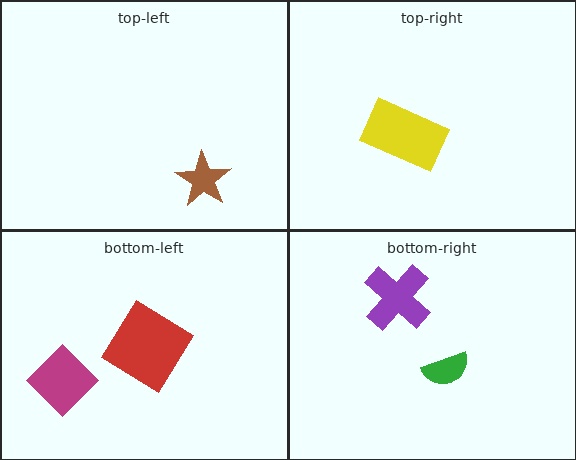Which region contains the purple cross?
The bottom-right region.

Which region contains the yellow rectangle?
The top-right region.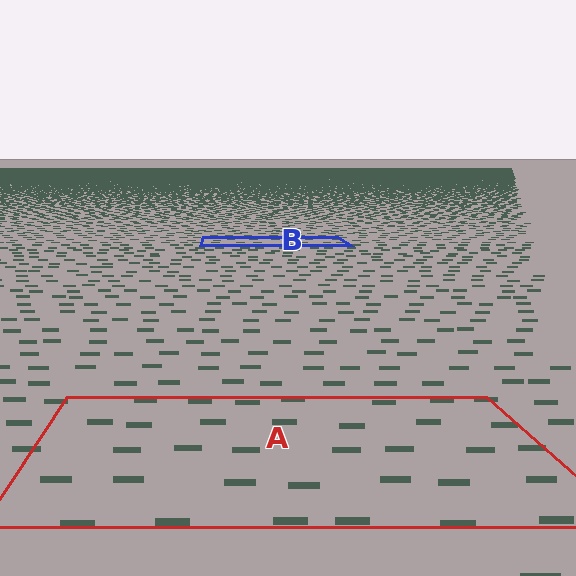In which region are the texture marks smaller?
The texture marks are smaller in region B, because it is farther away.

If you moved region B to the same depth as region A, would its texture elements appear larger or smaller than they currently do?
They would appear larger. At a closer depth, the same texture elements are projected at a bigger on-screen size.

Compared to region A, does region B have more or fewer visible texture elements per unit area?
Region B has more texture elements per unit area — they are packed more densely because it is farther away.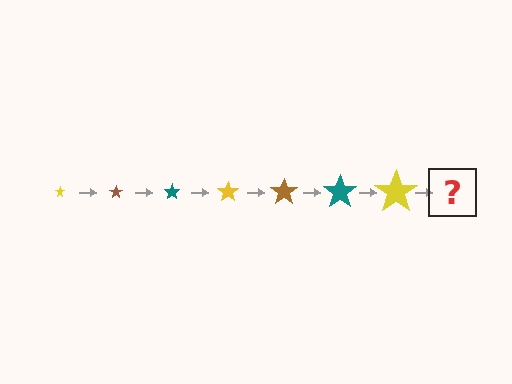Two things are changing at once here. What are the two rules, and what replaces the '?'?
The two rules are that the star grows larger each step and the color cycles through yellow, brown, and teal. The '?' should be a brown star, larger than the previous one.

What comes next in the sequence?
The next element should be a brown star, larger than the previous one.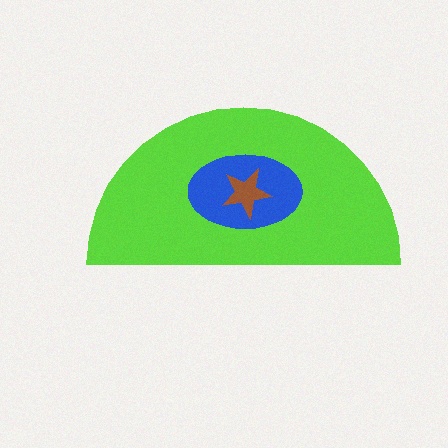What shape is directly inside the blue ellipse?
The brown star.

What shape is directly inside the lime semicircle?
The blue ellipse.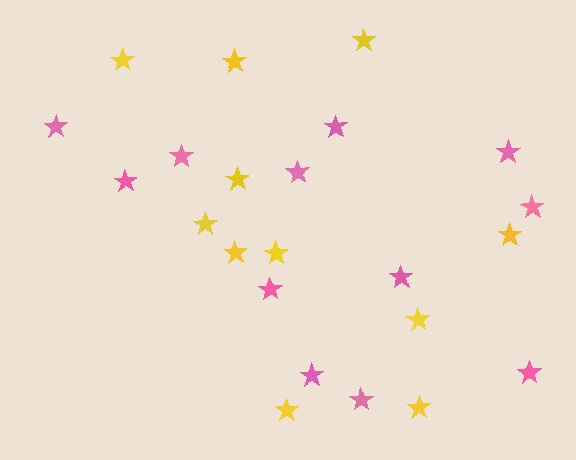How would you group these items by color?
There are 2 groups: one group of pink stars (12) and one group of yellow stars (11).